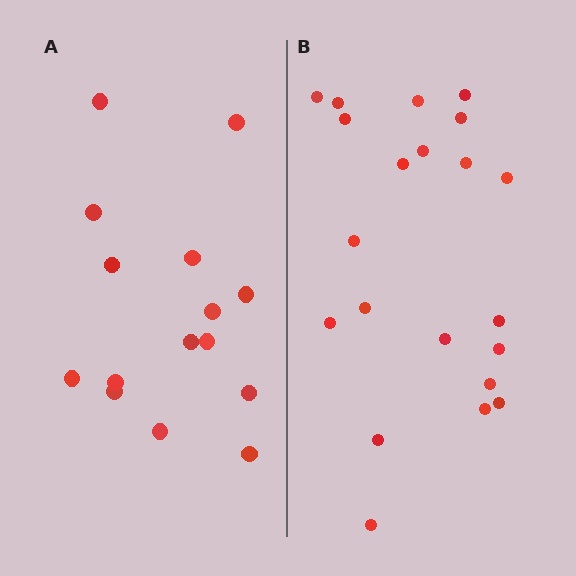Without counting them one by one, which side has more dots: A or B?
Region B (the right region) has more dots.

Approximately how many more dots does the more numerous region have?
Region B has about 6 more dots than region A.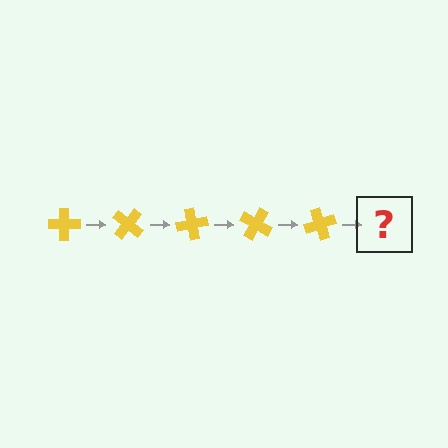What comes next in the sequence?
The next element should be a yellow cross rotated 200 degrees.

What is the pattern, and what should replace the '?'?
The pattern is that the cross rotates 40 degrees each step. The '?' should be a yellow cross rotated 200 degrees.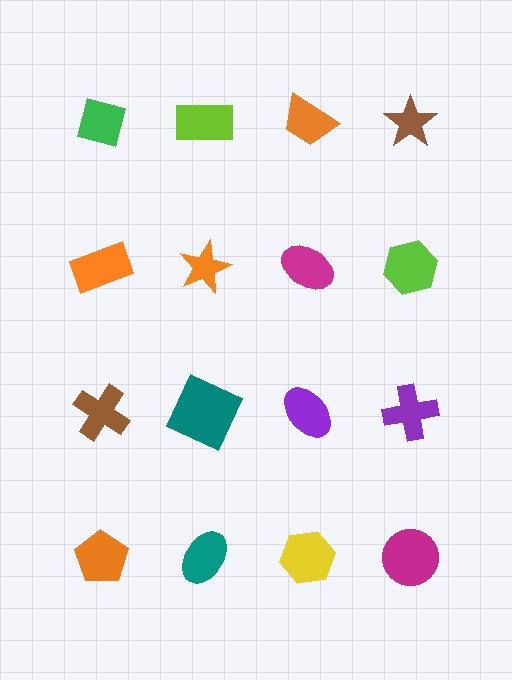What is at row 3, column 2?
A teal square.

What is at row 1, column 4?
A brown star.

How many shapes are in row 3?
4 shapes.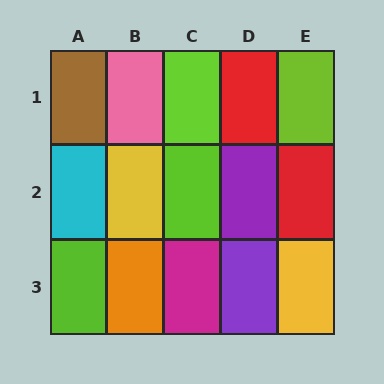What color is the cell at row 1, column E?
Lime.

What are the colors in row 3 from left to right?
Lime, orange, magenta, purple, yellow.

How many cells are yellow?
2 cells are yellow.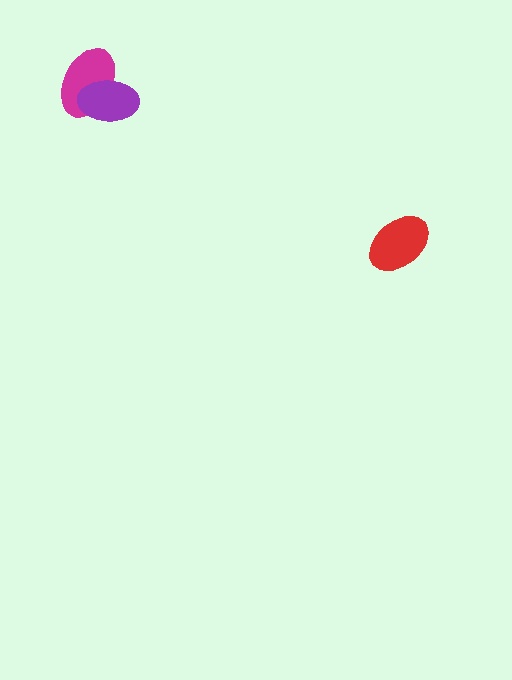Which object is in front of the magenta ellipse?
The purple ellipse is in front of the magenta ellipse.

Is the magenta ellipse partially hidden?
Yes, it is partially covered by another shape.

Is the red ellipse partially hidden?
No, no other shape covers it.